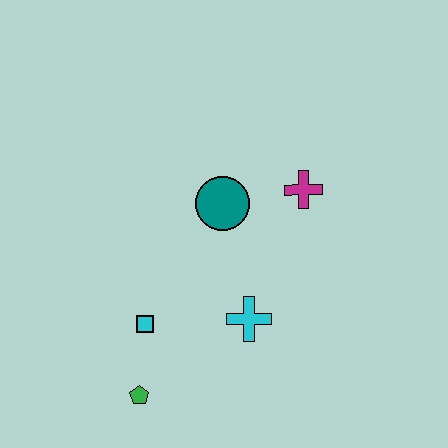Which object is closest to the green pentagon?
The cyan square is closest to the green pentagon.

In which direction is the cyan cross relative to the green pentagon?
The cyan cross is to the right of the green pentagon.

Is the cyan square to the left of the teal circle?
Yes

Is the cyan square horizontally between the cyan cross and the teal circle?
No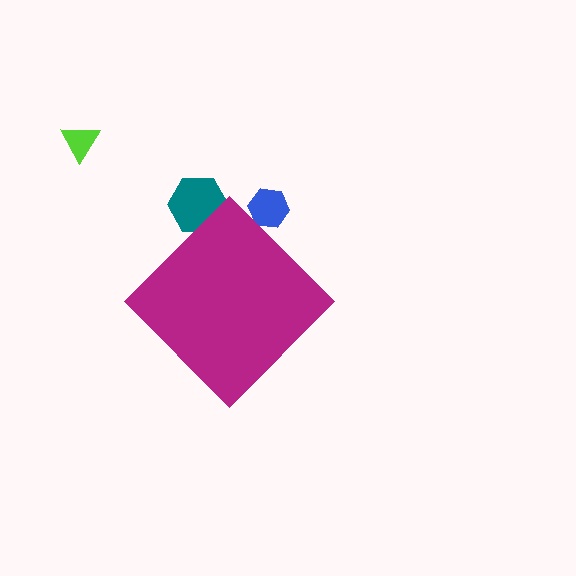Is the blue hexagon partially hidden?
Yes, the blue hexagon is partially hidden behind the magenta diamond.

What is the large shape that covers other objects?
A magenta diamond.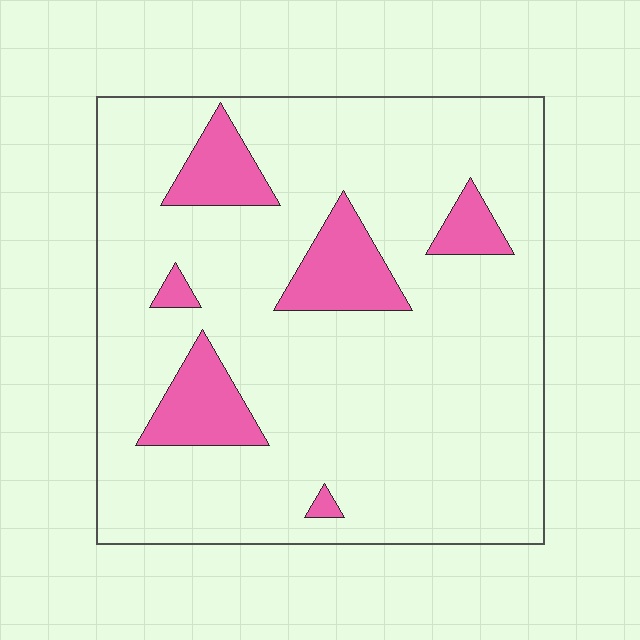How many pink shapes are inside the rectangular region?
6.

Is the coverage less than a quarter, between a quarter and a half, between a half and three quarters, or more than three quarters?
Less than a quarter.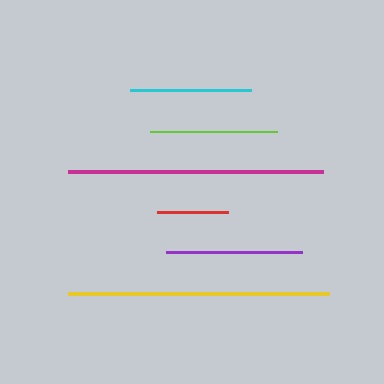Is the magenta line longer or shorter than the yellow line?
The yellow line is longer than the magenta line.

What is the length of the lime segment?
The lime segment is approximately 127 pixels long.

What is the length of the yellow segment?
The yellow segment is approximately 261 pixels long.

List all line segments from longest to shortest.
From longest to shortest: yellow, magenta, purple, lime, cyan, red.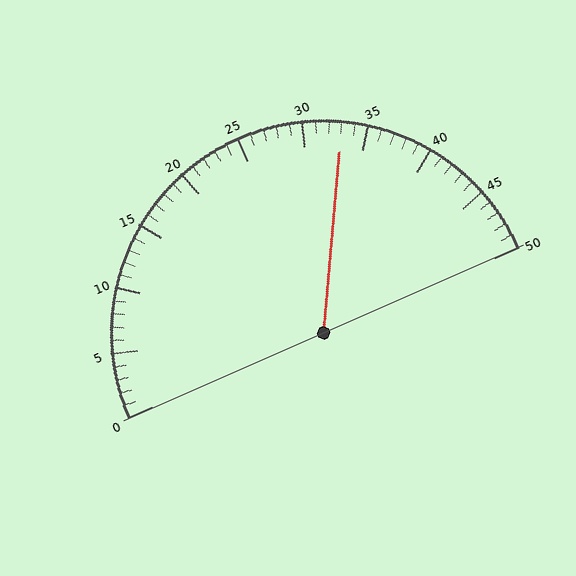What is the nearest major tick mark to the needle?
The nearest major tick mark is 35.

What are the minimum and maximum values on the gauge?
The gauge ranges from 0 to 50.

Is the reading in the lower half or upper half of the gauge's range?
The reading is in the upper half of the range (0 to 50).